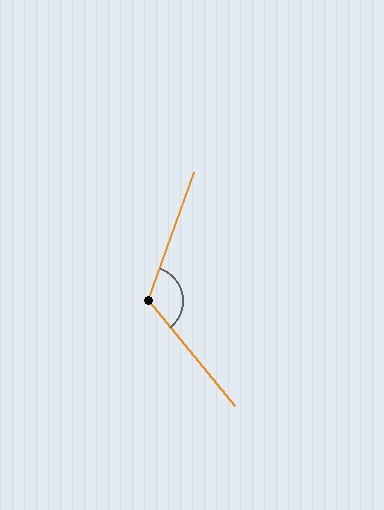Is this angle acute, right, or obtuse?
It is obtuse.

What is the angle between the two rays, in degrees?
Approximately 121 degrees.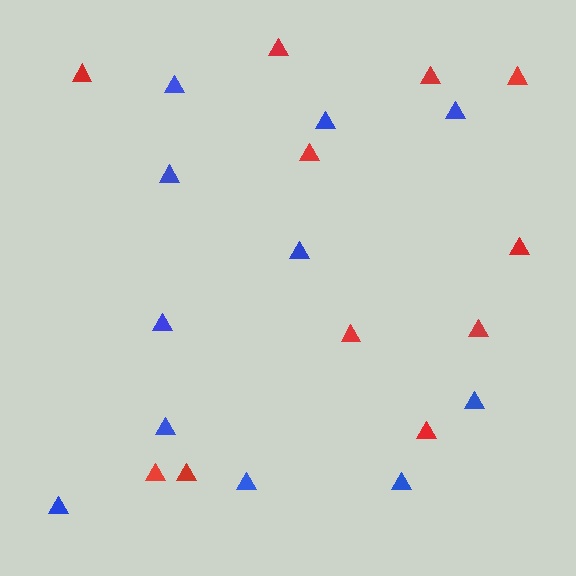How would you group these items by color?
There are 2 groups: one group of blue triangles (11) and one group of red triangles (11).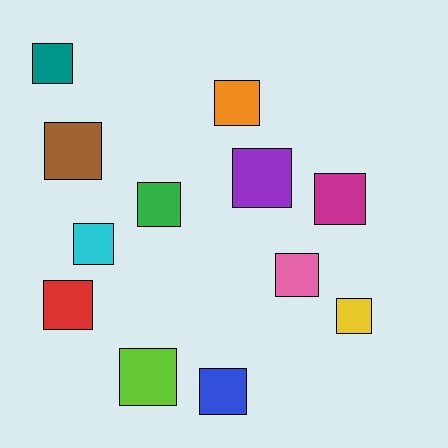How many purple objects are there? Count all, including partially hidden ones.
There is 1 purple object.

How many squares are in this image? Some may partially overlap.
There are 12 squares.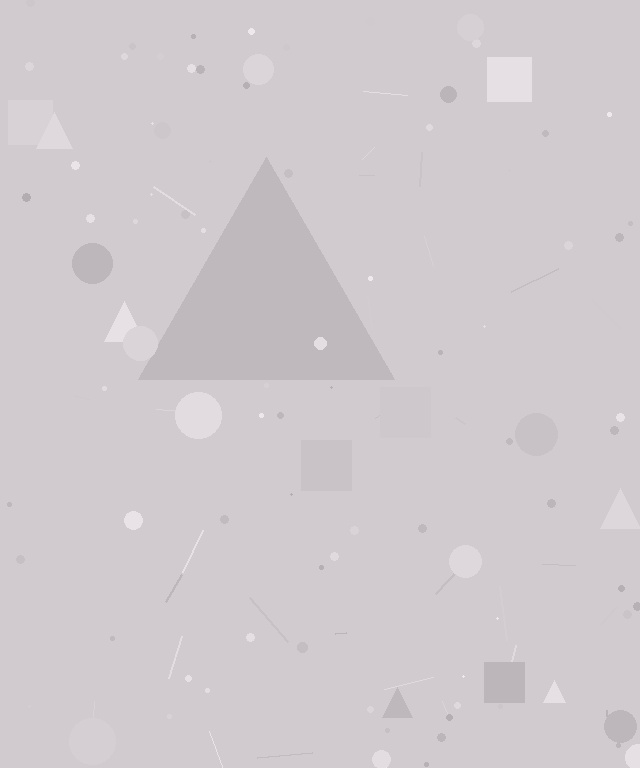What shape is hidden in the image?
A triangle is hidden in the image.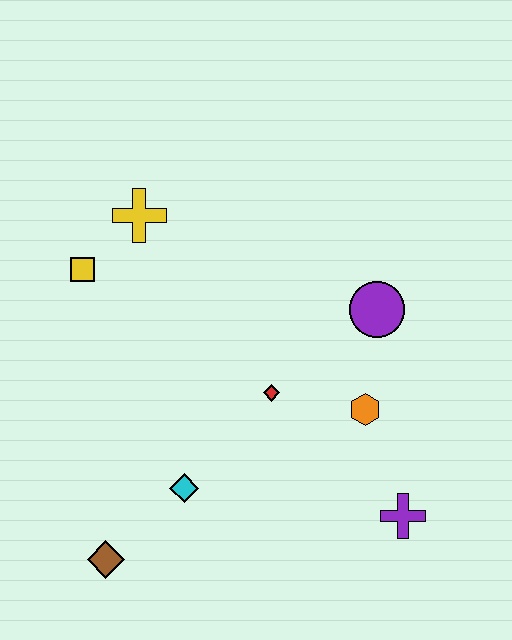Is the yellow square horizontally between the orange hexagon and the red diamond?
No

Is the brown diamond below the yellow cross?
Yes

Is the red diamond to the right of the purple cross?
No